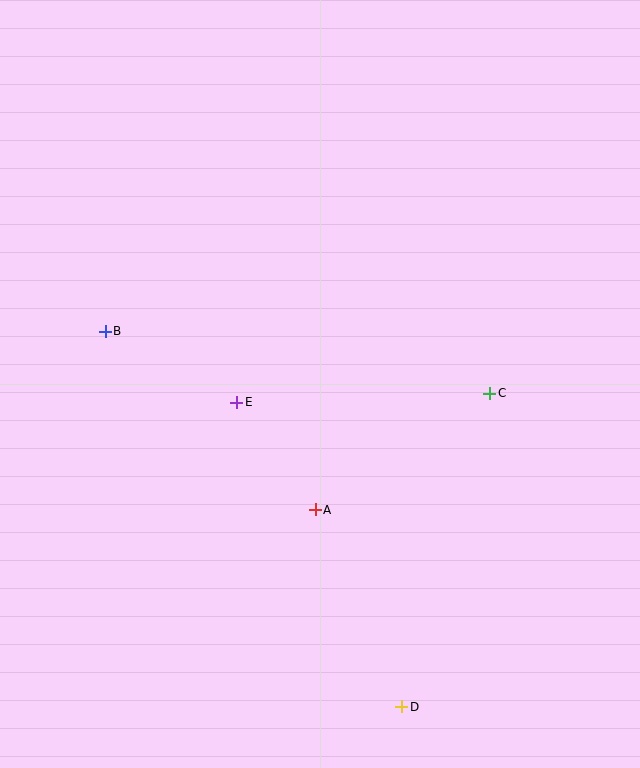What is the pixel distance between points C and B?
The distance between C and B is 389 pixels.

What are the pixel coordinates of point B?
Point B is at (105, 331).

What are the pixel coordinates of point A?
Point A is at (315, 510).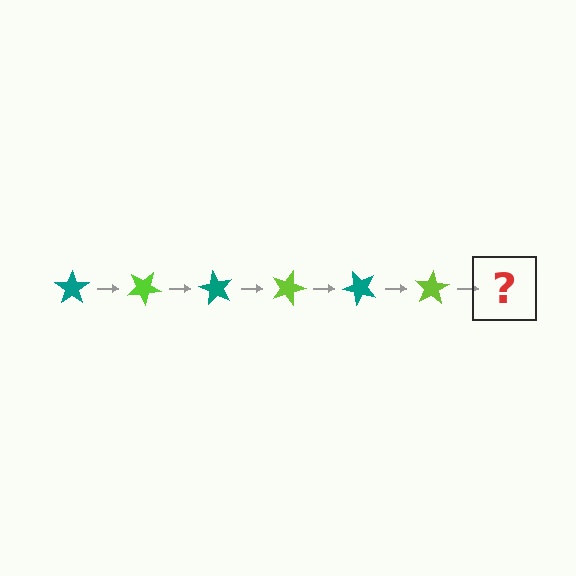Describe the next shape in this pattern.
It should be a teal star, rotated 180 degrees from the start.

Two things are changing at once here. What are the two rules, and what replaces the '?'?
The two rules are that it rotates 30 degrees each step and the color cycles through teal and lime. The '?' should be a teal star, rotated 180 degrees from the start.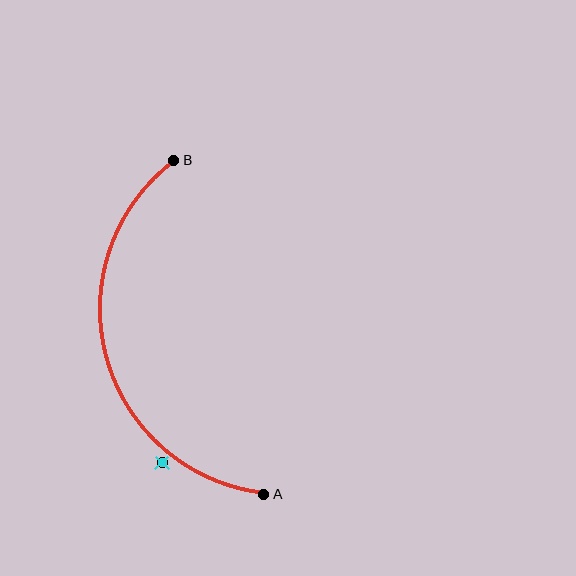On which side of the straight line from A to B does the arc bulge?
The arc bulges to the left of the straight line connecting A and B.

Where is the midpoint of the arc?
The arc midpoint is the point on the curve farthest from the straight line joining A and B. It sits to the left of that line.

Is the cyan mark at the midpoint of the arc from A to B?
No — the cyan mark does not lie on the arc at all. It sits slightly outside the curve.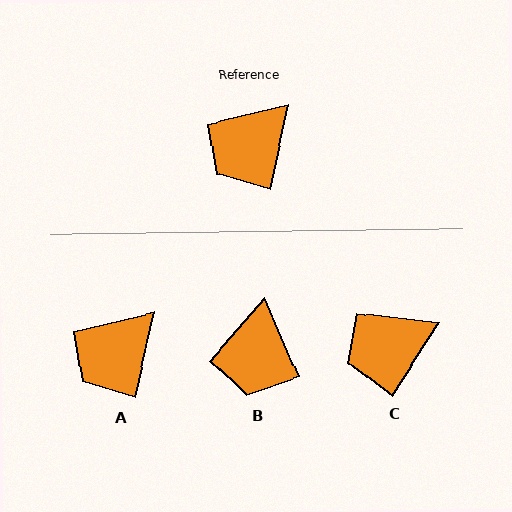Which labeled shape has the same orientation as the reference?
A.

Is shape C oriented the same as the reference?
No, it is off by about 20 degrees.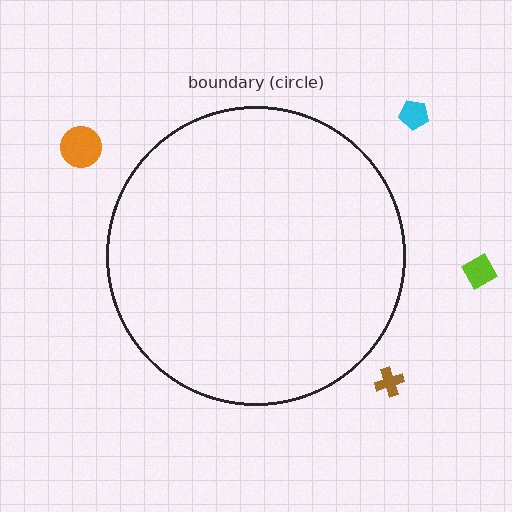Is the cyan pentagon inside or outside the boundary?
Outside.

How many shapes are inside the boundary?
0 inside, 4 outside.